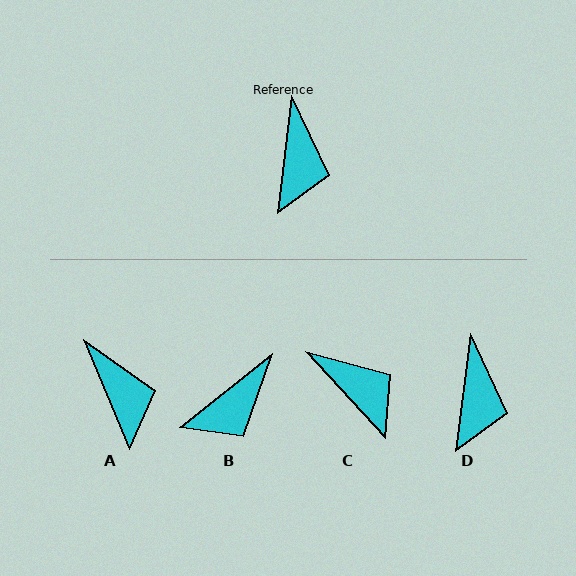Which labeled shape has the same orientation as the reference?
D.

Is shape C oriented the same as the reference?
No, it is off by about 50 degrees.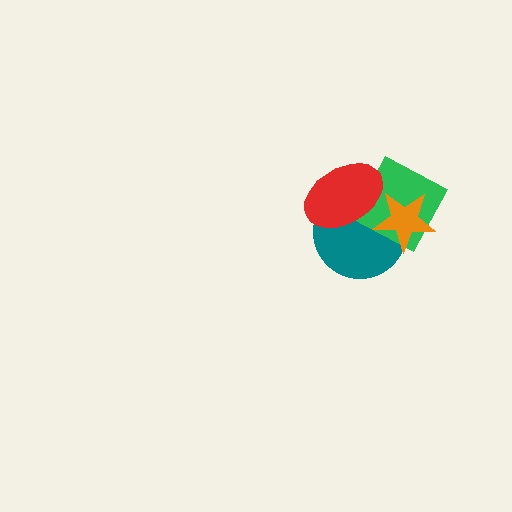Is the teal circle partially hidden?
Yes, it is partially covered by another shape.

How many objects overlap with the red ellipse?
3 objects overlap with the red ellipse.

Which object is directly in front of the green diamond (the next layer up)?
The red ellipse is directly in front of the green diamond.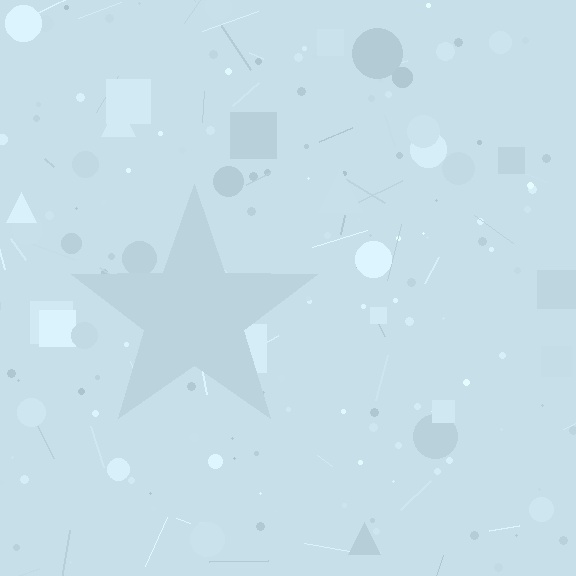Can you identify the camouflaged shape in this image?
The camouflaged shape is a star.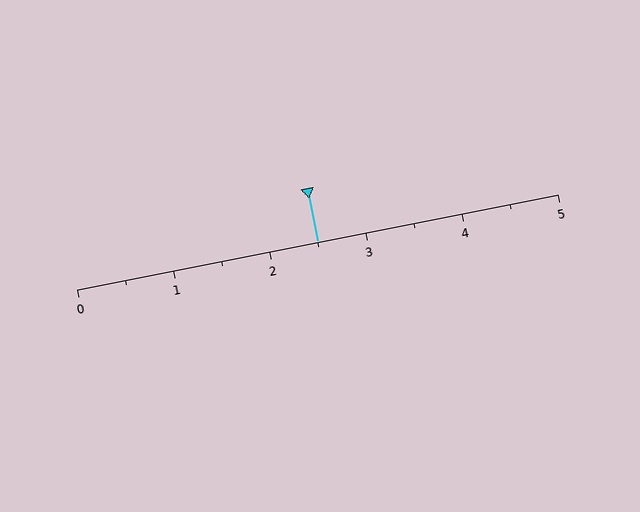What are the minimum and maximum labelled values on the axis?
The axis runs from 0 to 5.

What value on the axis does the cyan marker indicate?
The marker indicates approximately 2.5.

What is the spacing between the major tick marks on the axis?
The major ticks are spaced 1 apart.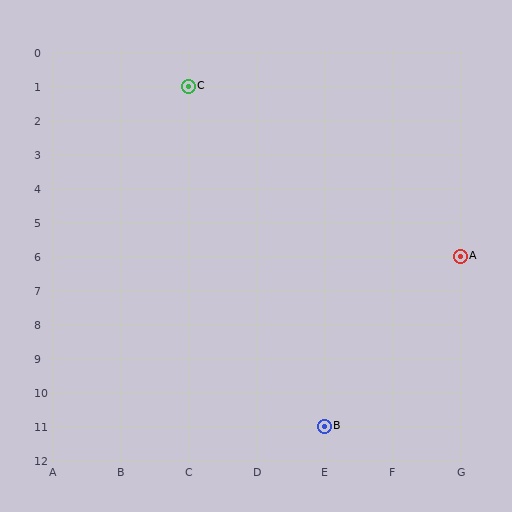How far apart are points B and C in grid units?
Points B and C are 2 columns and 10 rows apart (about 10.2 grid units diagonally).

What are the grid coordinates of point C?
Point C is at grid coordinates (C, 1).